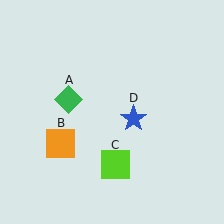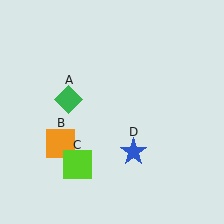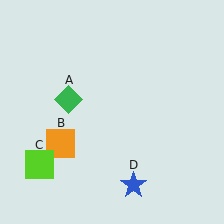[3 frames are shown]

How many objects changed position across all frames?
2 objects changed position: lime square (object C), blue star (object D).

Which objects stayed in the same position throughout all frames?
Green diamond (object A) and orange square (object B) remained stationary.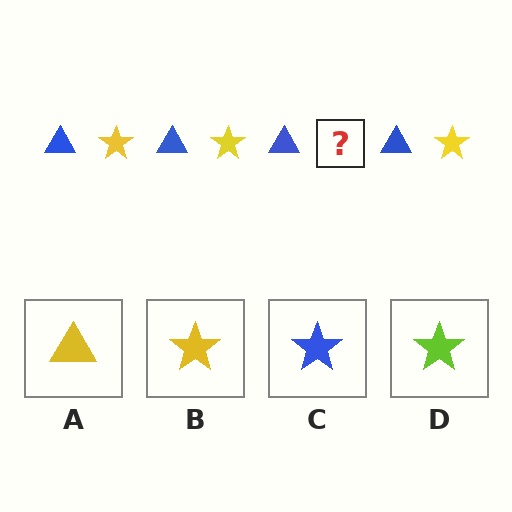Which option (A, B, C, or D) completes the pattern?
B.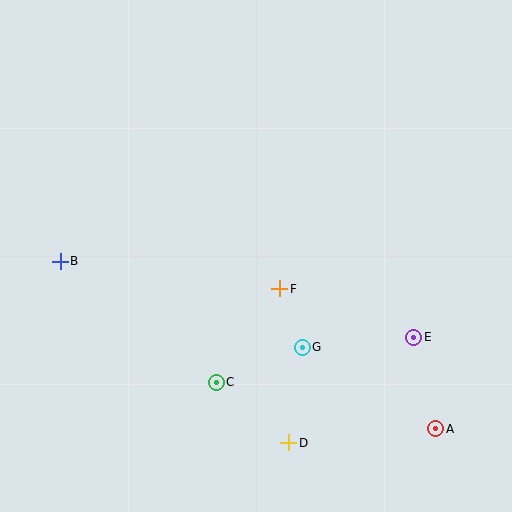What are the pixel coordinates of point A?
Point A is at (436, 429).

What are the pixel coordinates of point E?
Point E is at (414, 337).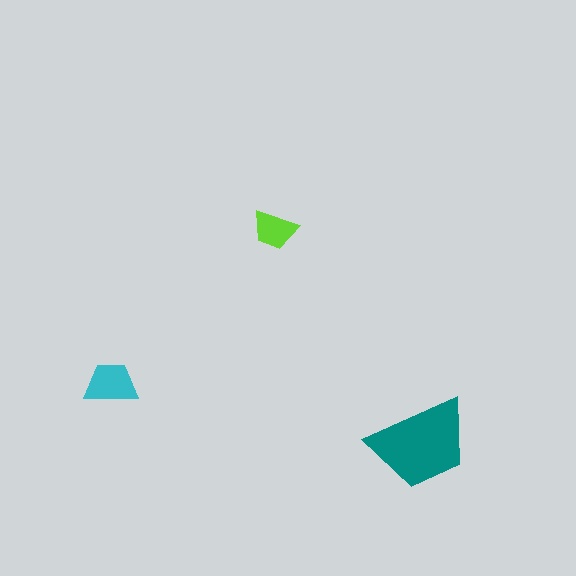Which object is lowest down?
The teal trapezoid is bottommost.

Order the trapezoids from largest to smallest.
the teal one, the cyan one, the lime one.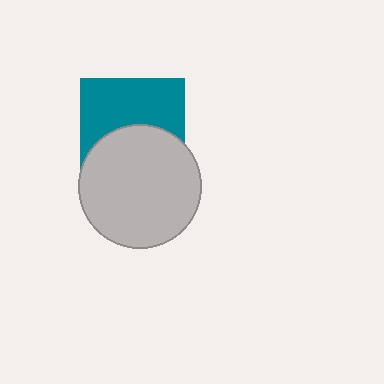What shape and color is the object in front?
The object in front is a light gray circle.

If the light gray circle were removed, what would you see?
You would see the complete teal square.